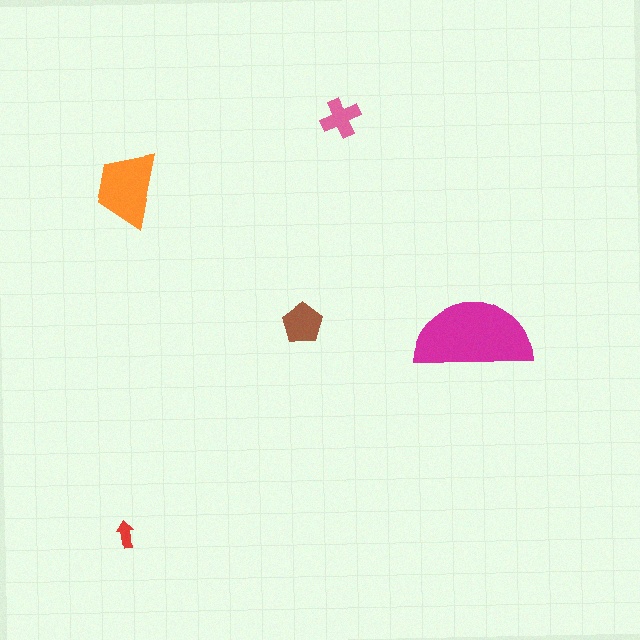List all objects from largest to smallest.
The magenta semicircle, the orange trapezoid, the brown pentagon, the pink cross, the red arrow.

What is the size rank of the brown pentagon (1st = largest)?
3rd.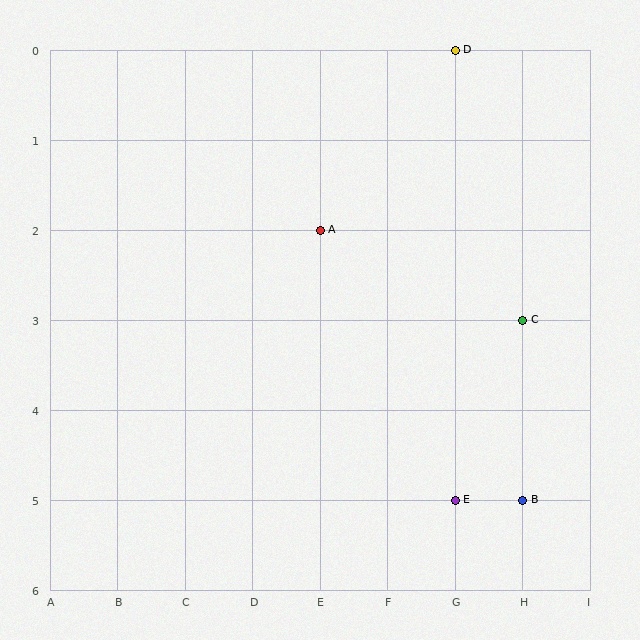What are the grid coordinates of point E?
Point E is at grid coordinates (G, 5).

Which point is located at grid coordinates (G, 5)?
Point E is at (G, 5).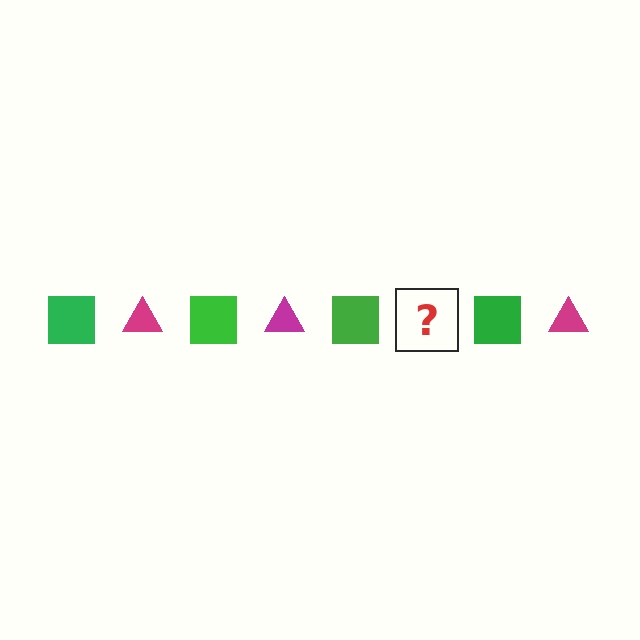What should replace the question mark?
The question mark should be replaced with a magenta triangle.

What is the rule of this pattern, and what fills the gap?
The rule is that the pattern alternates between green square and magenta triangle. The gap should be filled with a magenta triangle.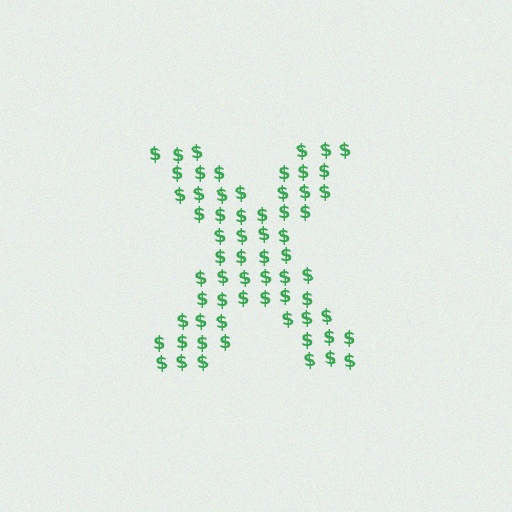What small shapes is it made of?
It is made of small dollar signs.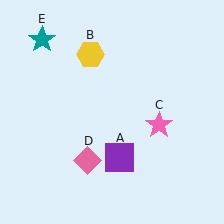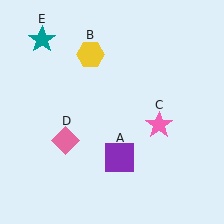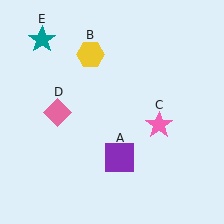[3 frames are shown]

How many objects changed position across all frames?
1 object changed position: pink diamond (object D).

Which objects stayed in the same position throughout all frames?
Purple square (object A) and yellow hexagon (object B) and pink star (object C) and teal star (object E) remained stationary.